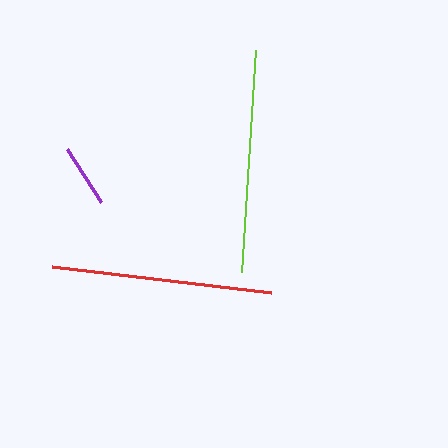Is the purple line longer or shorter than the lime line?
The lime line is longer than the purple line.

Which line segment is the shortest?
The purple line is the shortest at approximately 63 pixels.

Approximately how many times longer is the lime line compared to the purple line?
The lime line is approximately 3.5 times the length of the purple line.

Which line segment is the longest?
The lime line is the longest at approximately 222 pixels.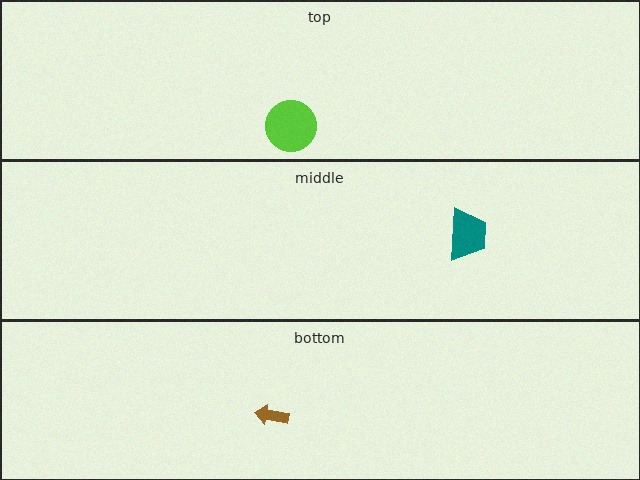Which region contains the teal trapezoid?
The middle region.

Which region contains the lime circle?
The top region.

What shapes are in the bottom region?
The brown arrow.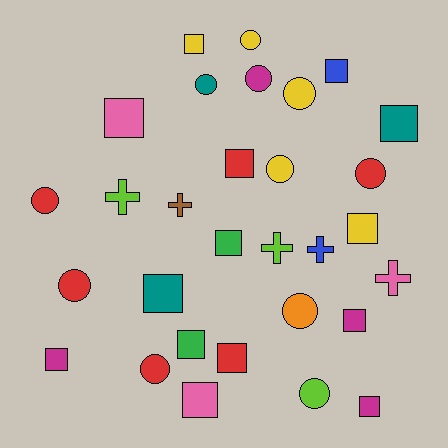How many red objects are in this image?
There are 6 red objects.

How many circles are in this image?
There are 11 circles.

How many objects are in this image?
There are 30 objects.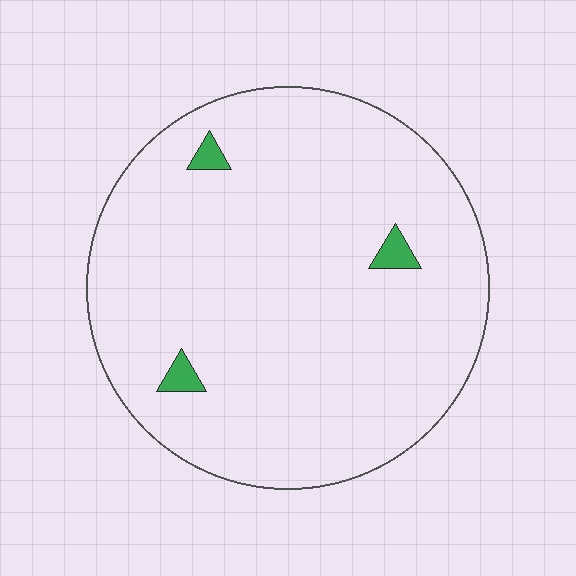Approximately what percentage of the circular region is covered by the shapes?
Approximately 5%.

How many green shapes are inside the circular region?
3.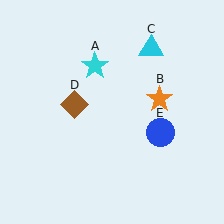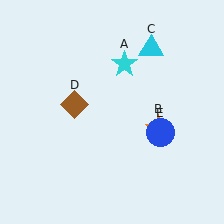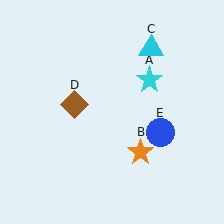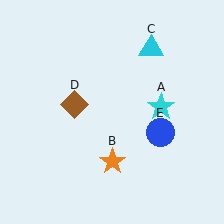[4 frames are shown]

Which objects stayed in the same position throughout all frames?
Cyan triangle (object C) and brown diamond (object D) and blue circle (object E) remained stationary.